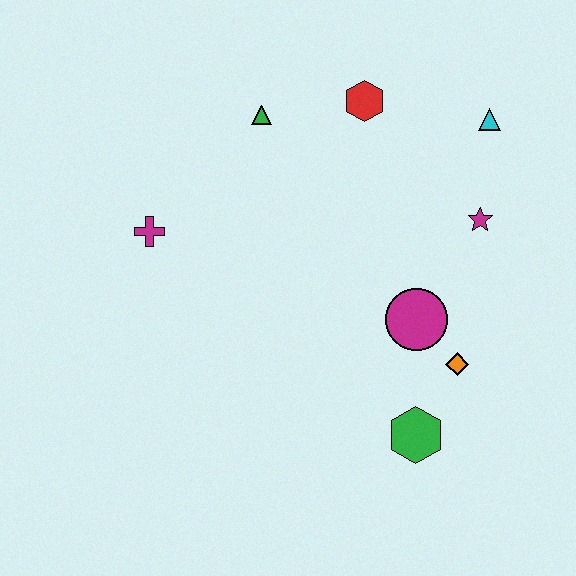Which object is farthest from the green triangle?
The green hexagon is farthest from the green triangle.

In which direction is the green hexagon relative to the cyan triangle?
The green hexagon is below the cyan triangle.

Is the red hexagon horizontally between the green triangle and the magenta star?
Yes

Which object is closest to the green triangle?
The red hexagon is closest to the green triangle.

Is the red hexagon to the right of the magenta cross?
Yes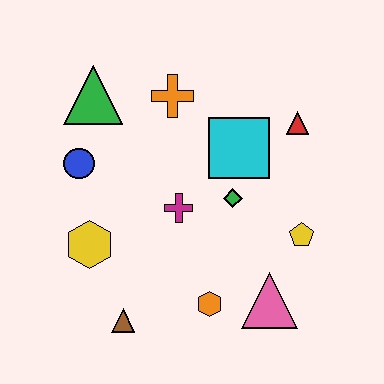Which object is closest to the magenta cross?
The green diamond is closest to the magenta cross.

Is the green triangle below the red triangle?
No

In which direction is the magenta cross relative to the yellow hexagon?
The magenta cross is to the right of the yellow hexagon.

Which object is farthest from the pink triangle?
The green triangle is farthest from the pink triangle.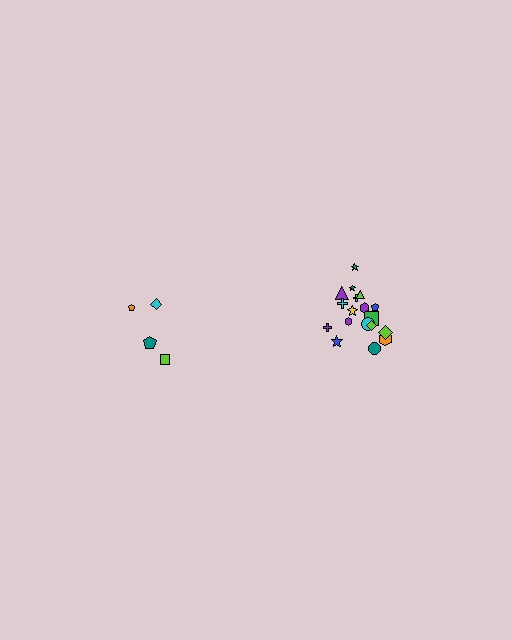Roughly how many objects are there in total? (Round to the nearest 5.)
Roughly 20 objects in total.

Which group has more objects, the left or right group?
The right group.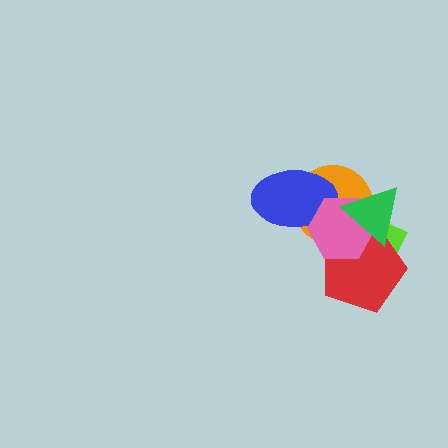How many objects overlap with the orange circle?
5 objects overlap with the orange circle.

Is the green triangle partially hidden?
No, no other shape covers it.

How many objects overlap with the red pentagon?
4 objects overlap with the red pentagon.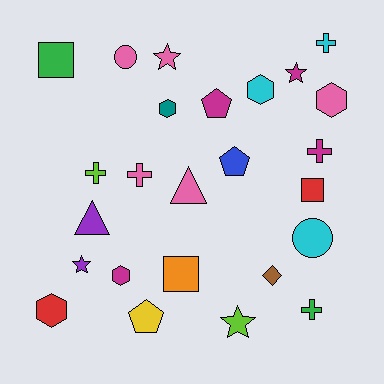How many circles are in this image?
There are 2 circles.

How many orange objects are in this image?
There is 1 orange object.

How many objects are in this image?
There are 25 objects.